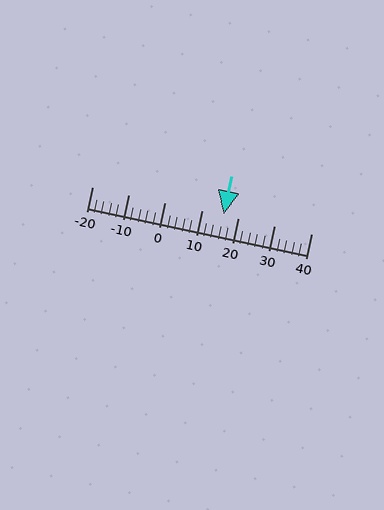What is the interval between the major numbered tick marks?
The major tick marks are spaced 10 units apart.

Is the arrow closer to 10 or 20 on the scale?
The arrow is closer to 20.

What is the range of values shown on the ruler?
The ruler shows values from -20 to 40.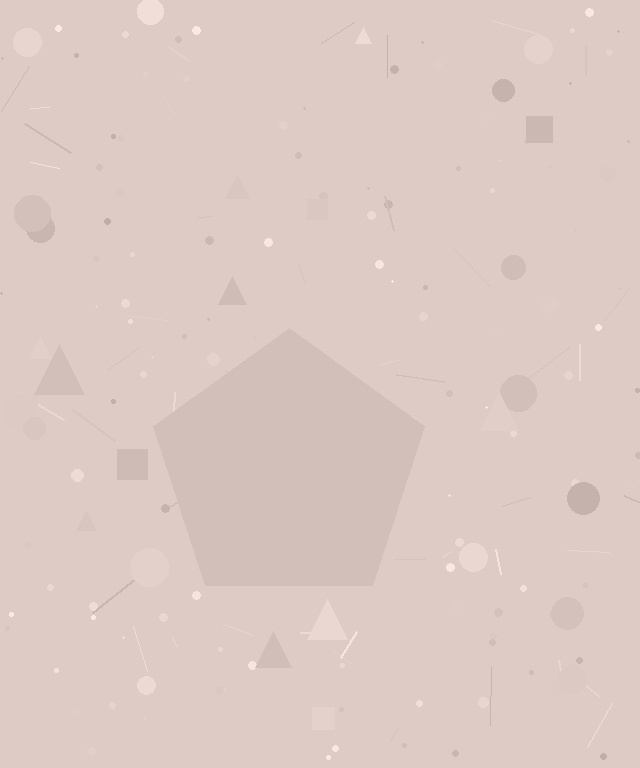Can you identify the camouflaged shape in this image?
The camouflaged shape is a pentagon.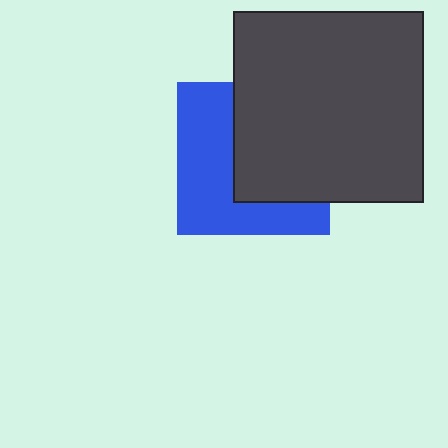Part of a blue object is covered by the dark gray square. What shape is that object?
It is a square.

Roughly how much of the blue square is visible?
About half of it is visible (roughly 50%).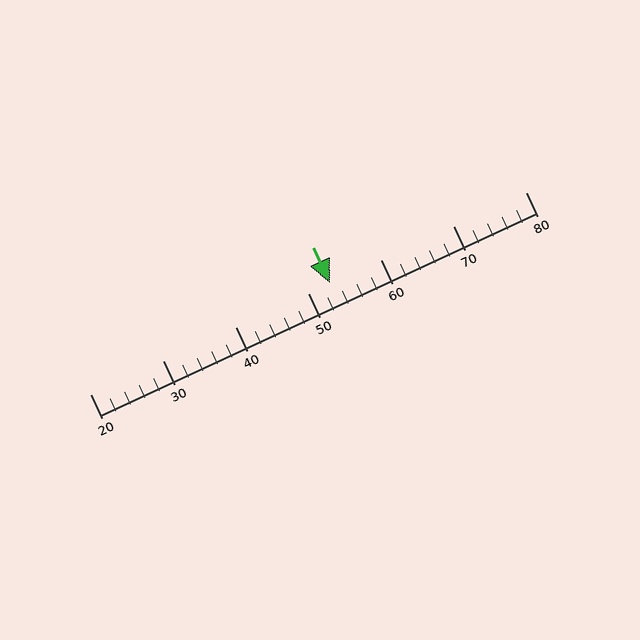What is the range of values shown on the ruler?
The ruler shows values from 20 to 80.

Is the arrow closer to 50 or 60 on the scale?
The arrow is closer to 50.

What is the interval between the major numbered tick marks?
The major tick marks are spaced 10 units apart.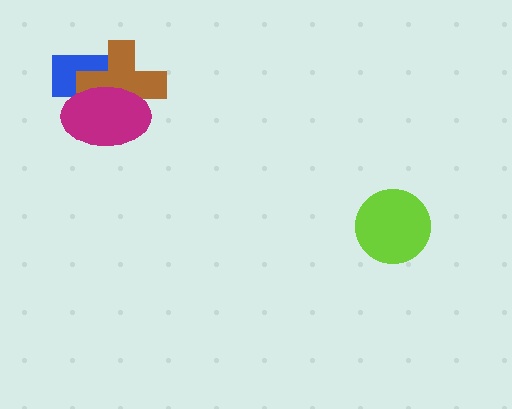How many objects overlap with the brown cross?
2 objects overlap with the brown cross.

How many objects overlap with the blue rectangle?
2 objects overlap with the blue rectangle.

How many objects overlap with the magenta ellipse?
2 objects overlap with the magenta ellipse.